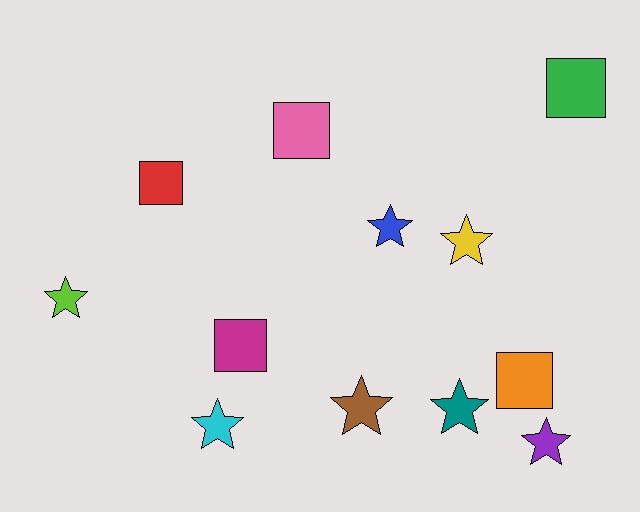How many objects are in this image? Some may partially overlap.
There are 12 objects.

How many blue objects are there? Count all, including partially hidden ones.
There is 1 blue object.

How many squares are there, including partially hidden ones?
There are 5 squares.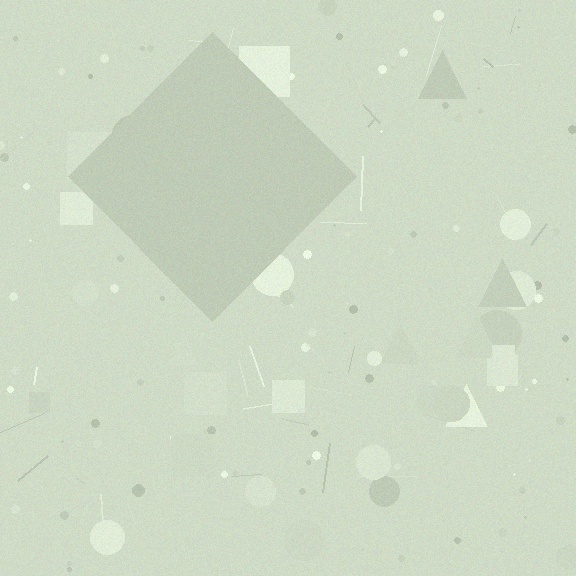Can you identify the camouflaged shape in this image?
The camouflaged shape is a diamond.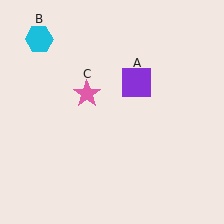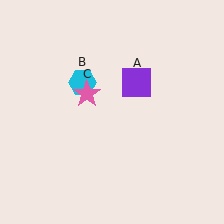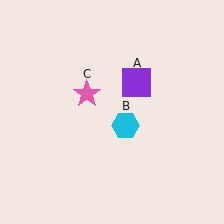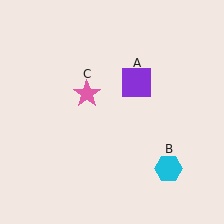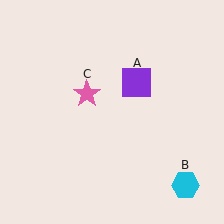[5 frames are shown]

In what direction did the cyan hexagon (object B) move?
The cyan hexagon (object B) moved down and to the right.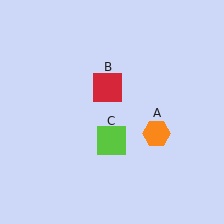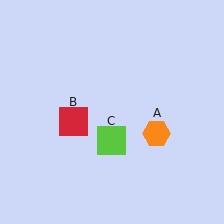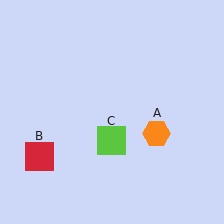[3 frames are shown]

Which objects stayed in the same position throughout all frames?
Orange hexagon (object A) and lime square (object C) remained stationary.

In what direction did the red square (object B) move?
The red square (object B) moved down and to the left.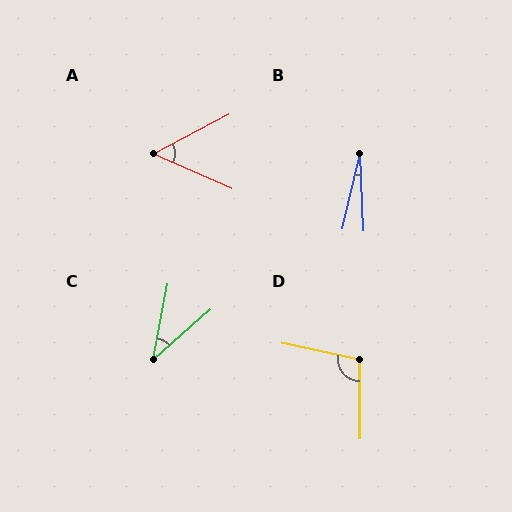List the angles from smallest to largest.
B (16°), C (37°), A (51°), D (102°).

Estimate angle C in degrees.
Approximately 37 degrees.